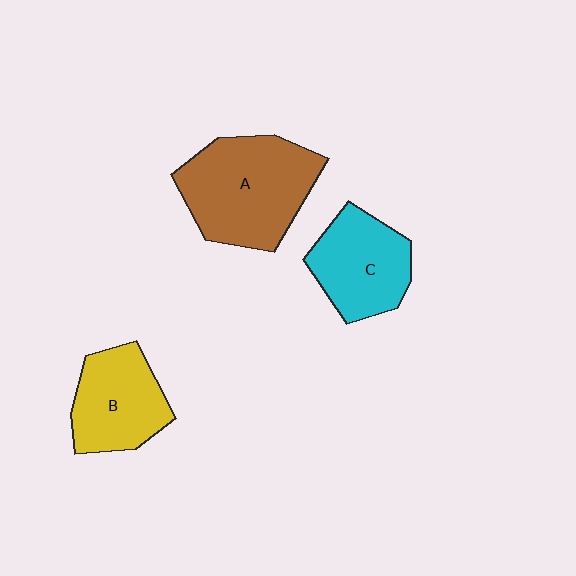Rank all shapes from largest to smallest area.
From largest to smallest: A (brown), C (cyan), B (yellow).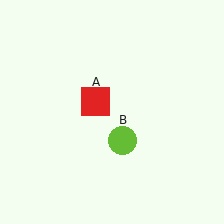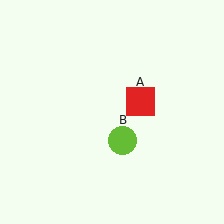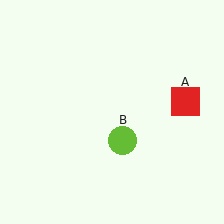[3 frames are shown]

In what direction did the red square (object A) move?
The red square (object A) moved right.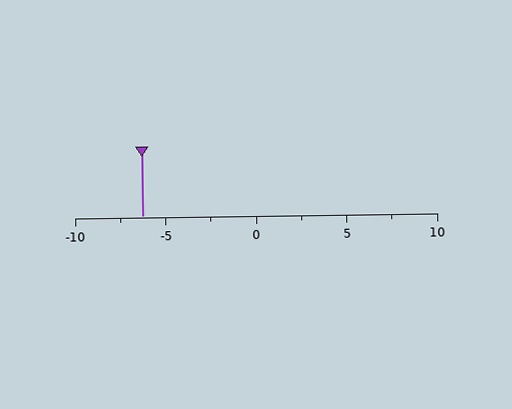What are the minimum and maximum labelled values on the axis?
The axis runs from -10 to 10.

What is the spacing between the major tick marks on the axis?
The major ticks are spaced 5 apart.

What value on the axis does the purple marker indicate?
The marker indicates approximately -6.2.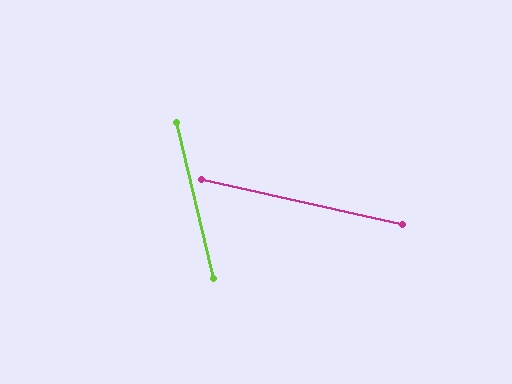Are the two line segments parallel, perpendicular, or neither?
Neither parallel nor perpendicular — they differ by about 64°.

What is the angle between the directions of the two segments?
Approximately 64 degrees.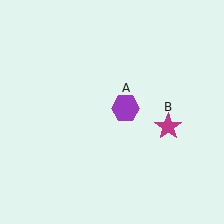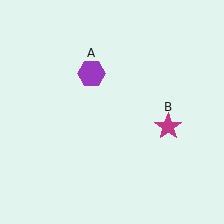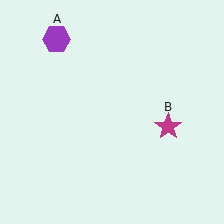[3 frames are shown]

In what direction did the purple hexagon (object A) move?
The purple hexagon (object A) moved up and to the left.